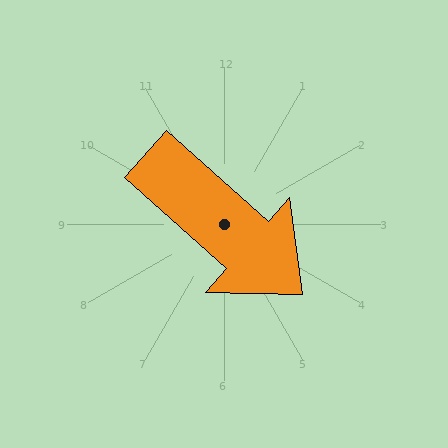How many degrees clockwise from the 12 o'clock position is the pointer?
Approximately 132 degrees.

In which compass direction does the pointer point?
Southeast.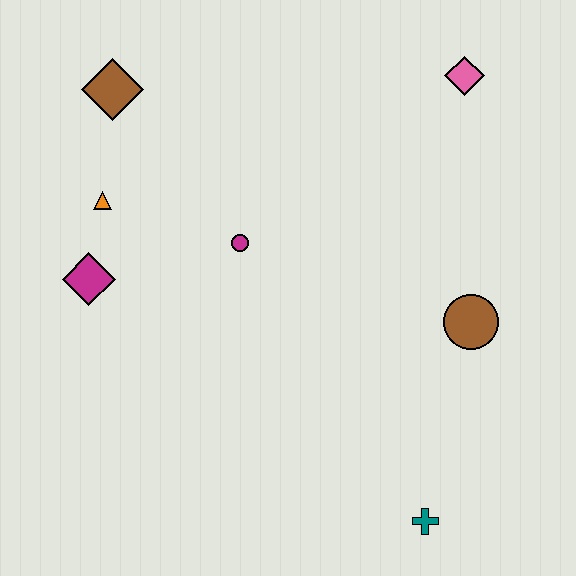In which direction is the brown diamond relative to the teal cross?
The brown diamond is above the teal cross.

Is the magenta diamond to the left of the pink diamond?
Yes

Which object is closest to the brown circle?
The teal cross is closest to the brown circle.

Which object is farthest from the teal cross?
The brown diamond is farthest from the teal cross.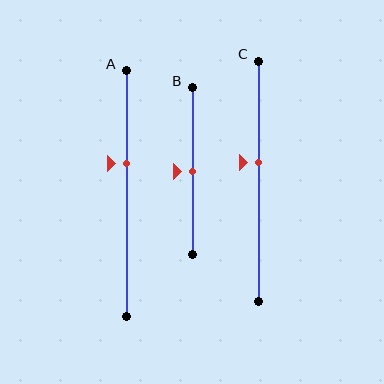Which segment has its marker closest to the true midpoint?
Segment B has its marker closest to the true midpoint.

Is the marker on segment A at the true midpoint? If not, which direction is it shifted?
No, the marker on segment A is shifted upward by about 12% of the segment length.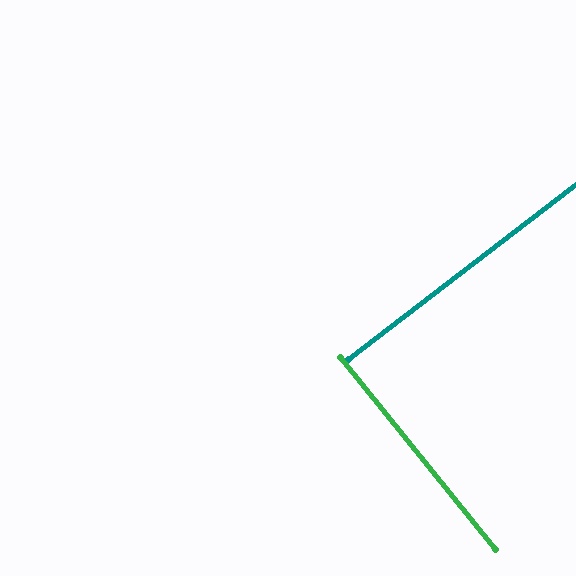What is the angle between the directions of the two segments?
Approximately 89 degrees.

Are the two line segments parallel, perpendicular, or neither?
Perpendicular — they meet at approximately 89°.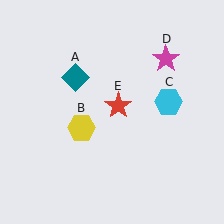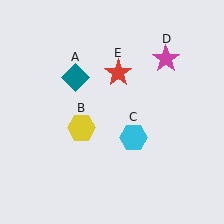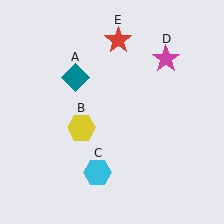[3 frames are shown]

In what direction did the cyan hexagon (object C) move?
The cyan hexagon (object C) moved down and to the left.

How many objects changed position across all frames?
2 objects changed position: cyan hexagon (object C), red star (object E).